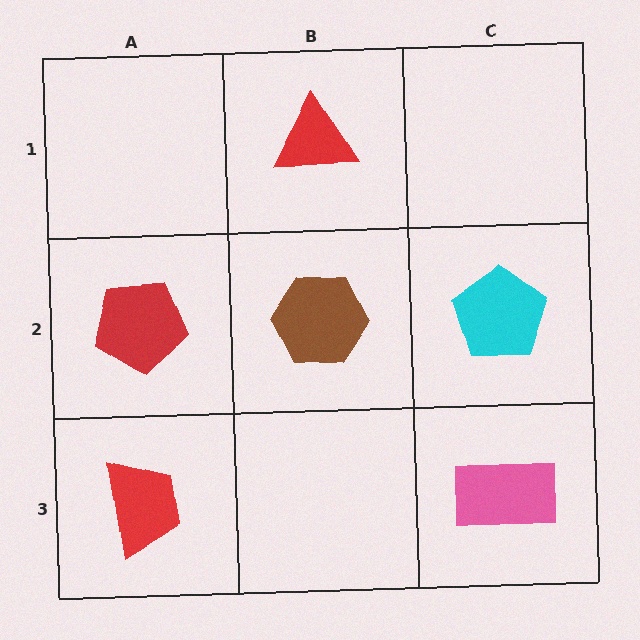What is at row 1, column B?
A red triangle.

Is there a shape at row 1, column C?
No, that cell is empty.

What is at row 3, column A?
A red trapezoid.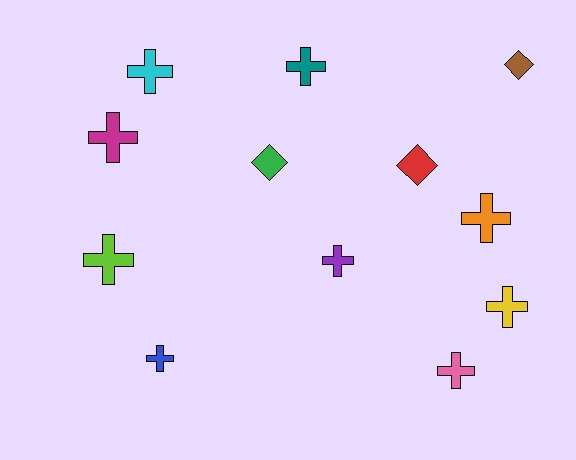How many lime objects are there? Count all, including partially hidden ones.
There is 1 lime object.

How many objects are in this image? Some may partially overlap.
There are 12 objects.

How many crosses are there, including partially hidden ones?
There are 9 crosses.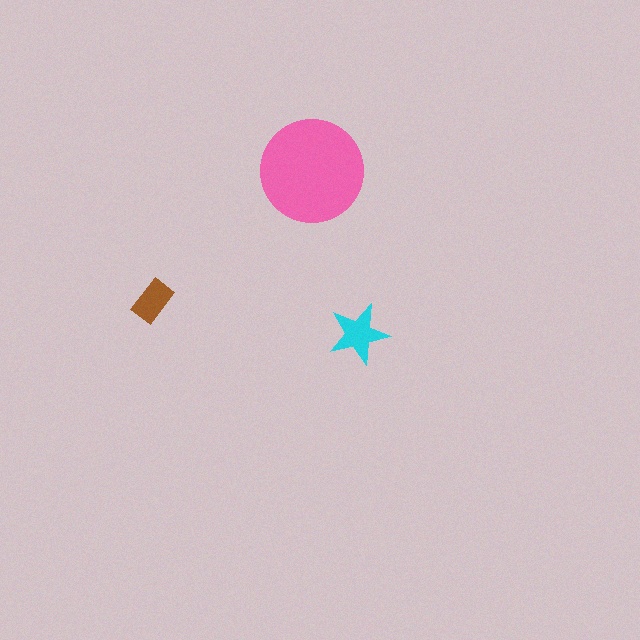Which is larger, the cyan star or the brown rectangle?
The cyan star.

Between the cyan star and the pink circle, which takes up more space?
The pink circle.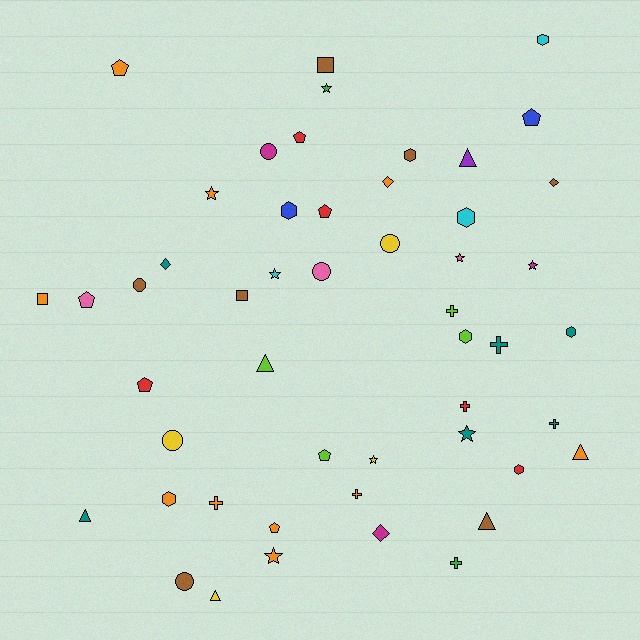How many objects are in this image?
There are 50 objects.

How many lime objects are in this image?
There are 4 lime objects.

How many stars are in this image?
There are 8 stars.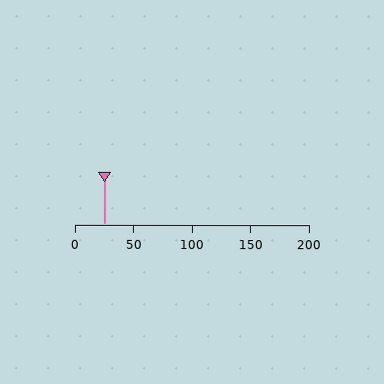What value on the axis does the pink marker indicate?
The marker indicates approximately 25.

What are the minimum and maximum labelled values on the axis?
The axis runs from 0 to 200.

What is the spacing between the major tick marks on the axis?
The major ticks are spaced 50 apart.